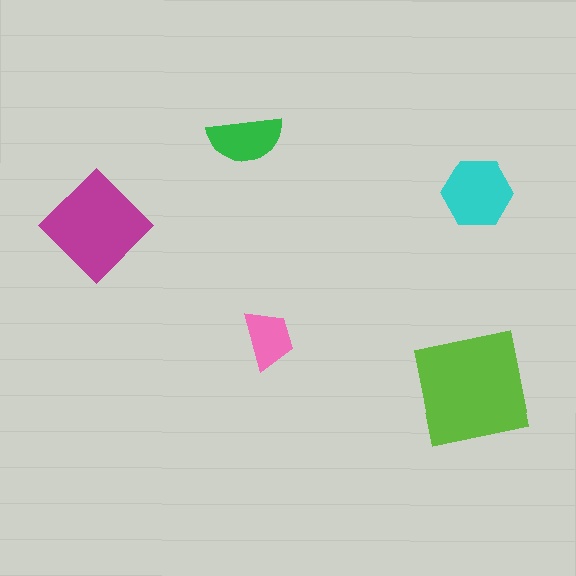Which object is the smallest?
The pink trapezoid.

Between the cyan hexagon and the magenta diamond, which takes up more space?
The magenta diamond.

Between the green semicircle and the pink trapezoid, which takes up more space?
The green semicircle.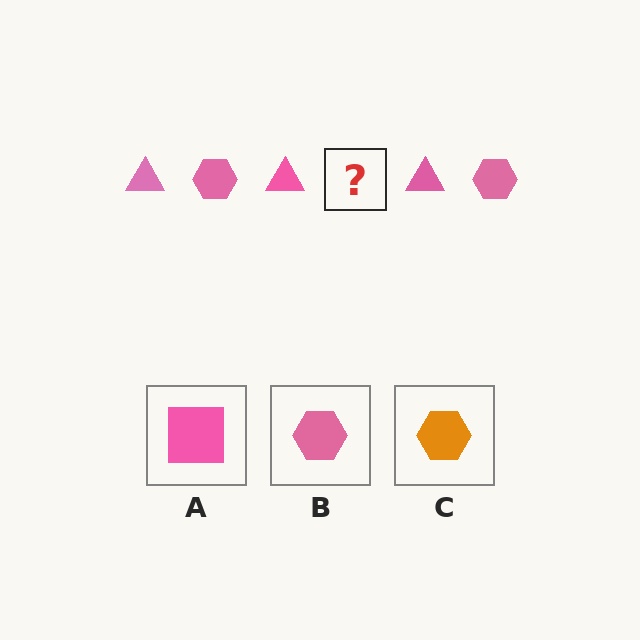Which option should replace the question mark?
Option B.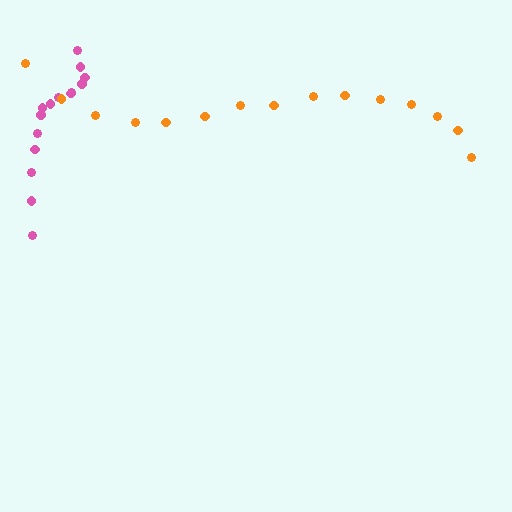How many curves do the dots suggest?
There are 2 distinct paths.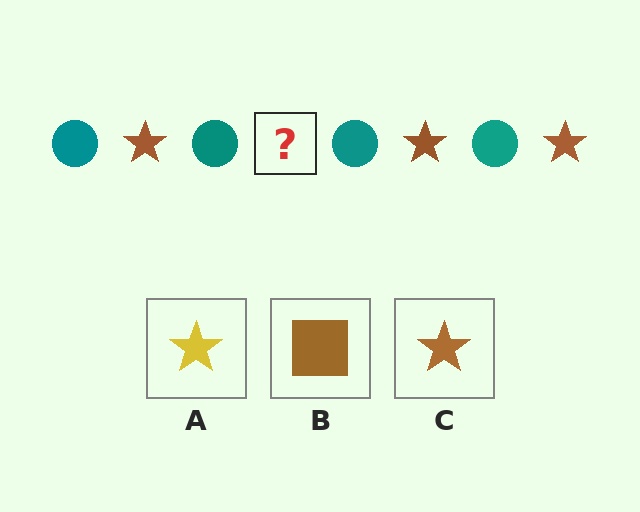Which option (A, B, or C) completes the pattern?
C.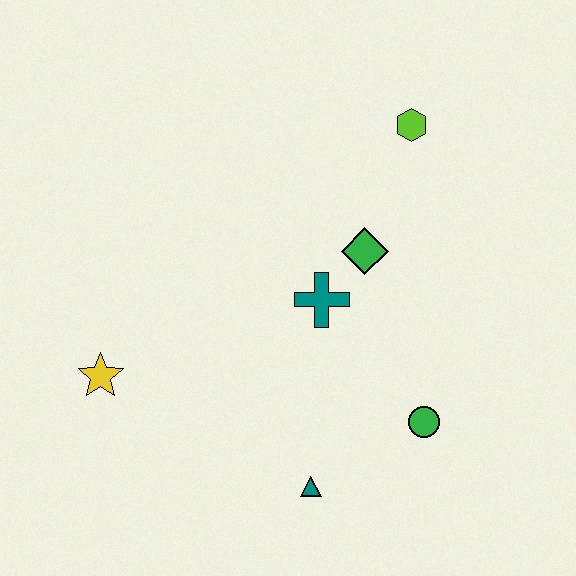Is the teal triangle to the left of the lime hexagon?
Yes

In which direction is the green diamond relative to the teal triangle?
The green diamond is above the teal triangle.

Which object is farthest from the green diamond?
The yellow star is farthest from the green diamond.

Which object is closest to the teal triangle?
The green circle is closest to the teal triangle.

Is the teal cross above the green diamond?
No